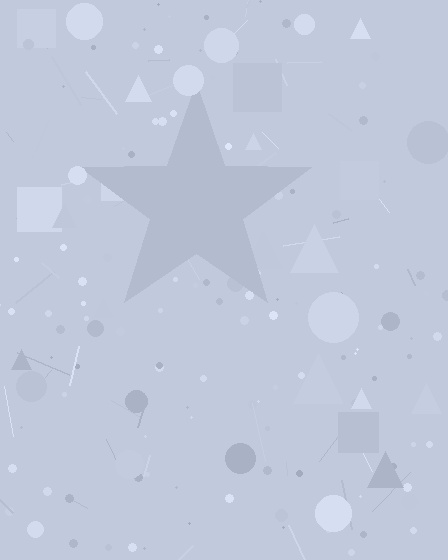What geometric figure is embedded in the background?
A star is embedded in the background.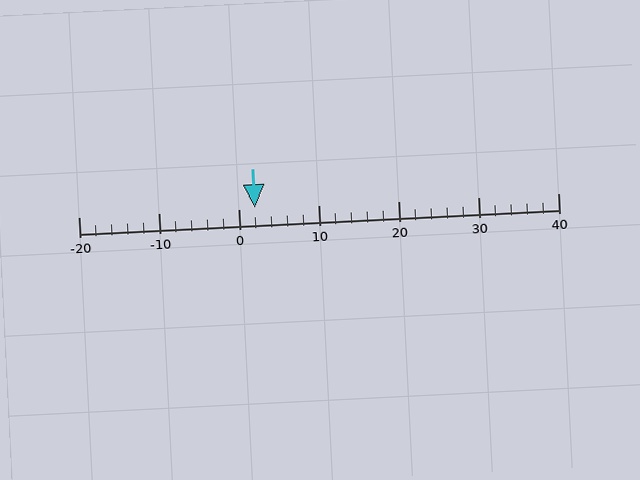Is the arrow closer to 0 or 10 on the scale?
The arrow is closer to 0.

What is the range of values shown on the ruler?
The ruler shows values from -20 to 40.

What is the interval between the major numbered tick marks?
The major tick marks are spaced 10 units apart.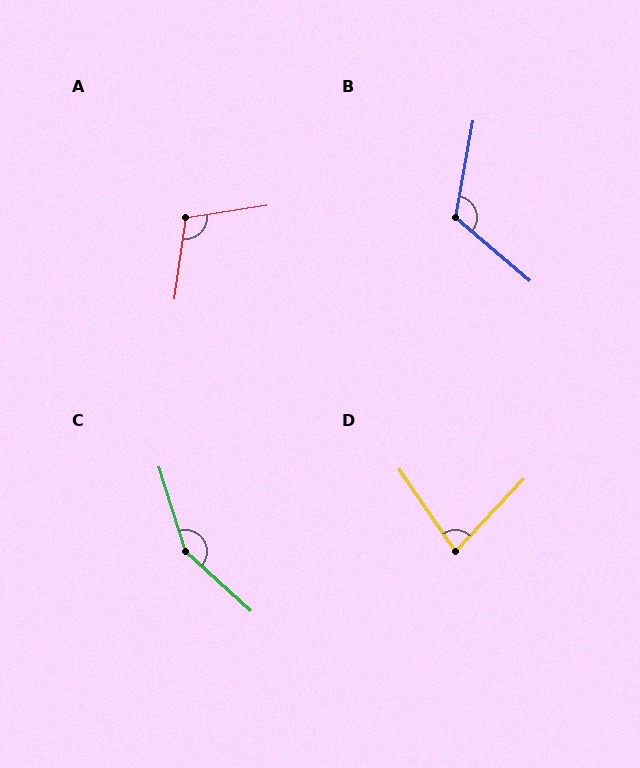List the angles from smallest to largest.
D (78°), A (107°), B (120°), C (150°).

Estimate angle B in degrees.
Approximately 120 degrees.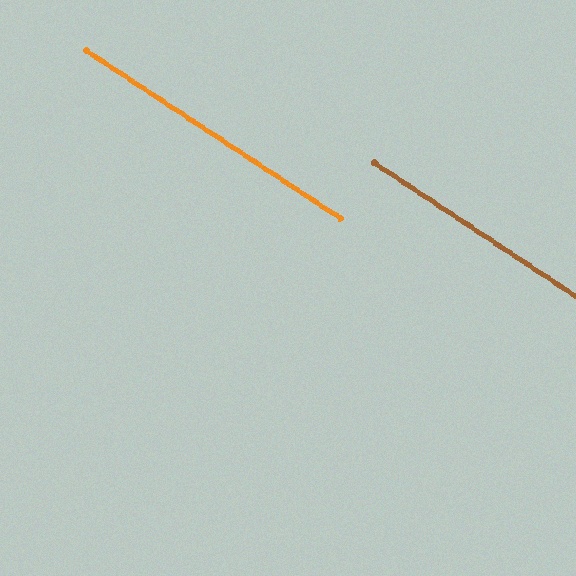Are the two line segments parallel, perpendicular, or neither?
Parallel — their directions differ by only 0.1°.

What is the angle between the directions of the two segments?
Approximately 0 degrees.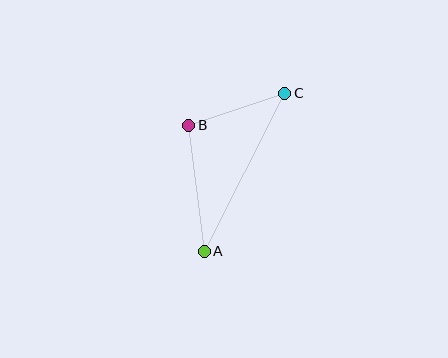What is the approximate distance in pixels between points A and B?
The distance between A and B is approximately 127 pixels.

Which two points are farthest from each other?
Points A and C are farthest from each other.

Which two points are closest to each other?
Points B and C are closest to each other.